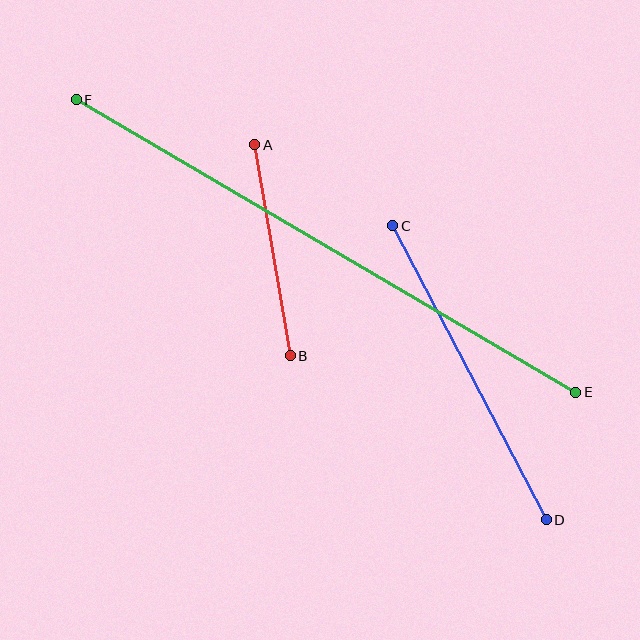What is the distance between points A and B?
The distance is approximately 214 pixels.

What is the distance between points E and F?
The distance is approximately 579 pixels.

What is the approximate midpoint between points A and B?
The midpoint is at approximately (272, 250) pixels.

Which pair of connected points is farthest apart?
Points E and F are farthest apart.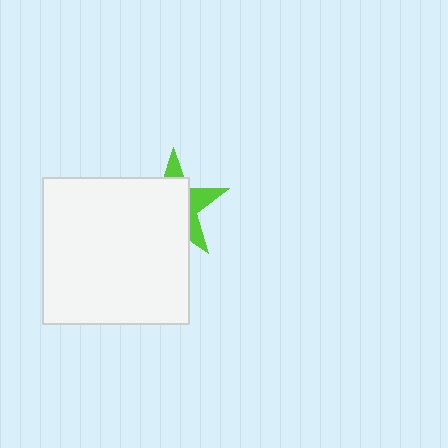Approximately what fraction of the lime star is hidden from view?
Roughly 67% of the lime star is hidden behind the white square.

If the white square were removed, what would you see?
You would see the complete lime star.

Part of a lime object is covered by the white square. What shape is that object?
It is a star.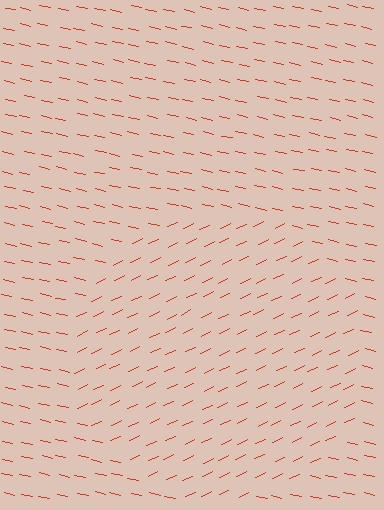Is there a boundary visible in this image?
Yes, there is a texture boundary formed by a change in line orientation.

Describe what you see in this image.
The image is filled with small red line segments. A circle region in the image has lines oriented differently from the surrounding lines, creating a visible texture boundary.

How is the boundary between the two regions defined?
The boundary is defined purely by a change in line orientation (approximately 38 degrees difference). All lines are the same color and thickness.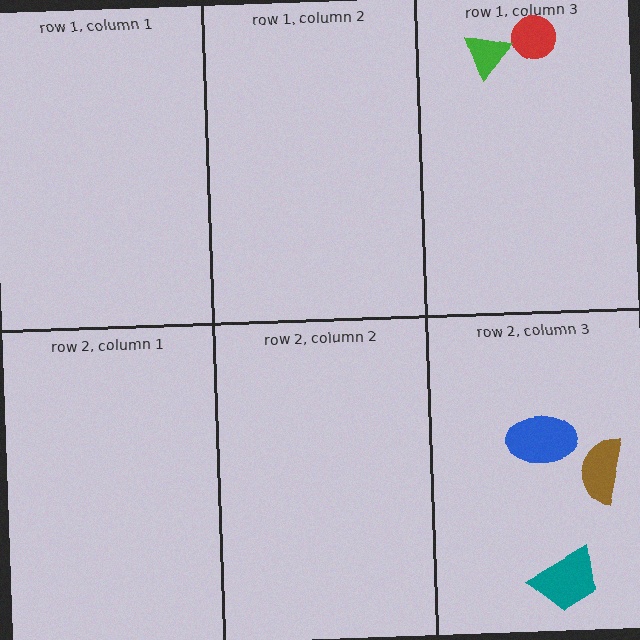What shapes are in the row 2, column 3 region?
The teal trapezoid, the brown semicircle, the blue ellipse.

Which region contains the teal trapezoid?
The row 2, column 3 region.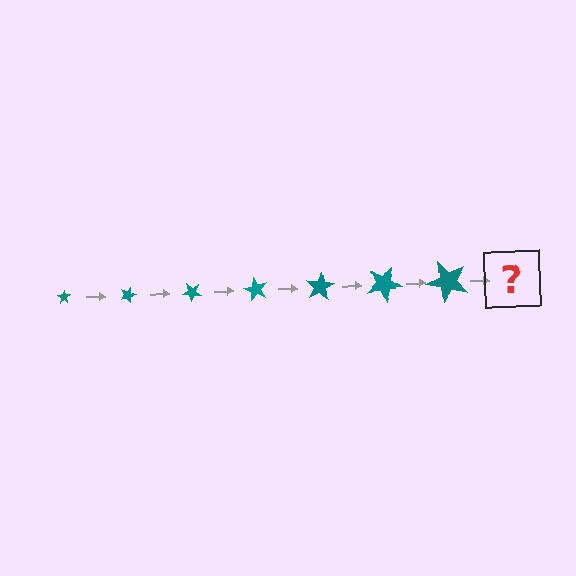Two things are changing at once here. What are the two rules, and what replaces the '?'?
The two rules are that the star grows larger each step and it rotates 20 degrees each step. The '?' should be a star, larger than the previous one and rotated 140 degrees from the start.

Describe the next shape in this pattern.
It should be a star, larger than the previous one and rotated 140 degrees from the start.